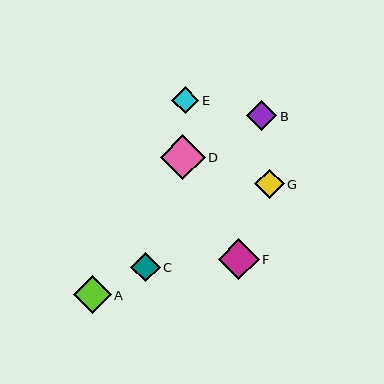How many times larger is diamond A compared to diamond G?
Diamond A is approximately 1.3 times the size of diamond G.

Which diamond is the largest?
Diamond D is the largest with a size of approximately 45 pixels.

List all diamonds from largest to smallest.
From largest to smallest: D, F, A, B, G, C, E.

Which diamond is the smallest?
Diamond E is the smallest with a size of approximately 27 pixels.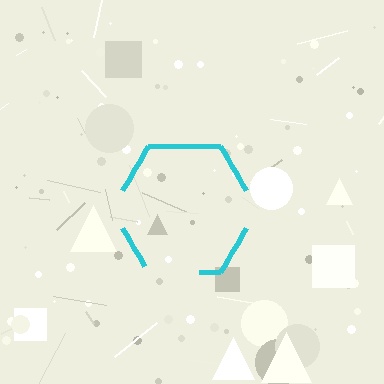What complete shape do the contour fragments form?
The contour fragments form a hexagon.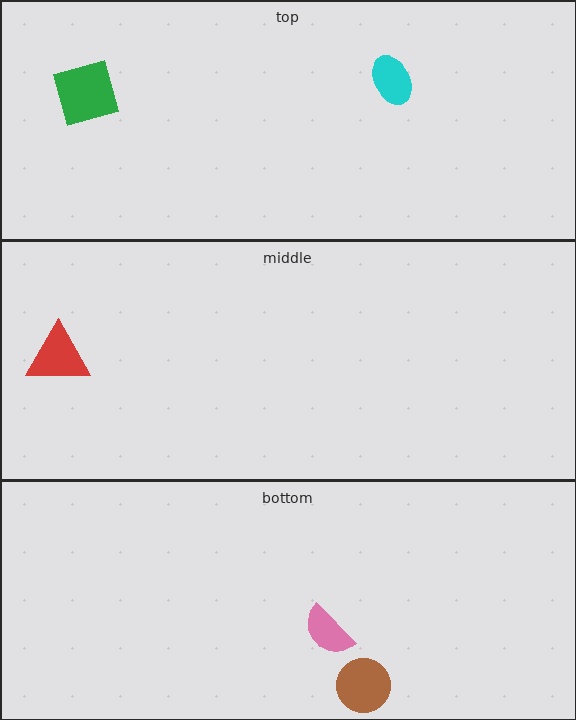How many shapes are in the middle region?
1.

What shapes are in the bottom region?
The pink semicircle, the brown circle.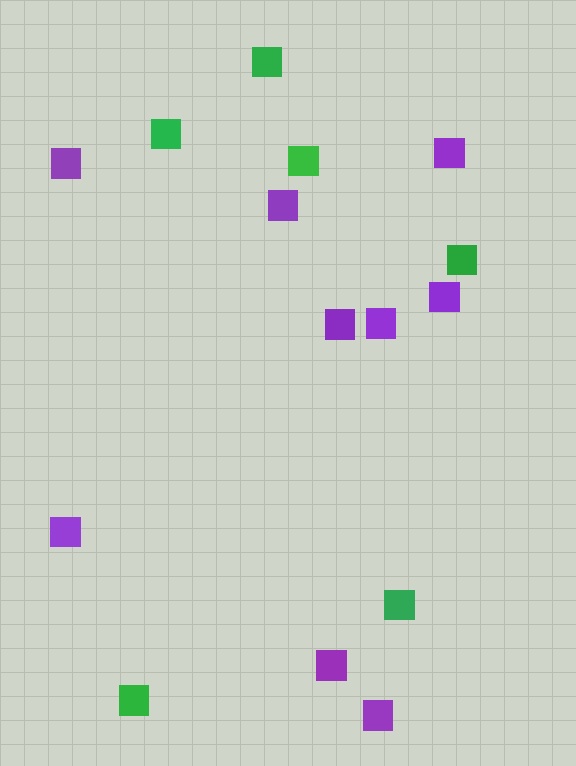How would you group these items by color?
There are 2 groups: one group of green squares (6) and one group of purple squares (9).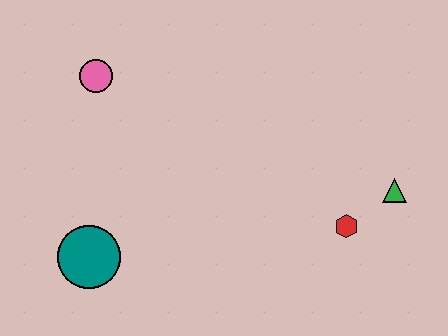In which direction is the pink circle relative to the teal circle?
The pink circle is above the teal circle.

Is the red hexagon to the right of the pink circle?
Yes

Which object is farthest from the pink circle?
The green triangle is farthest from the pink circle.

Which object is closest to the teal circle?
The pink circle is closest to the teal circle.